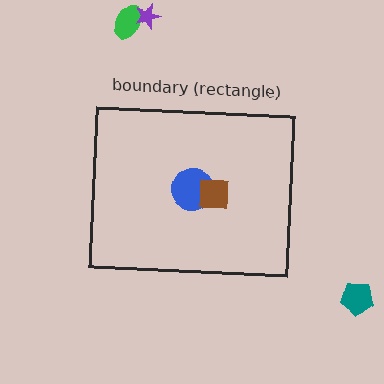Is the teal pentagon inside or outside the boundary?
Outside.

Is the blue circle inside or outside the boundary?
Inside.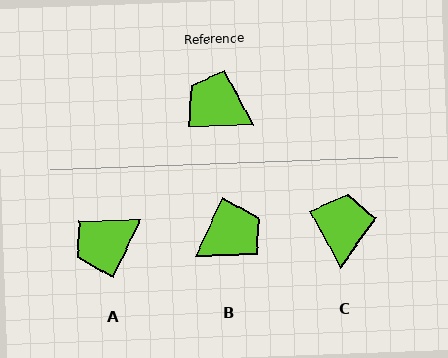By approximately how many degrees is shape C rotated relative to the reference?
Approximately 63 degrees clockwise.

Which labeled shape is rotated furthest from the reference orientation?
B, about 116 degrees away.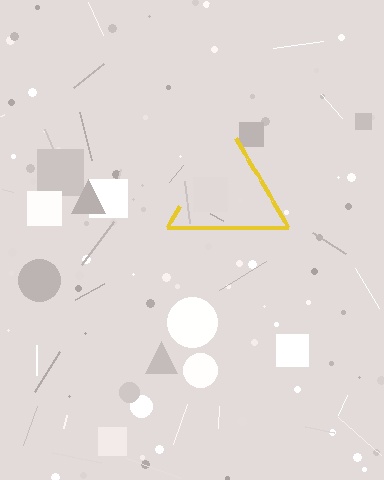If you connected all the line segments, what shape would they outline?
They would outline a triangle.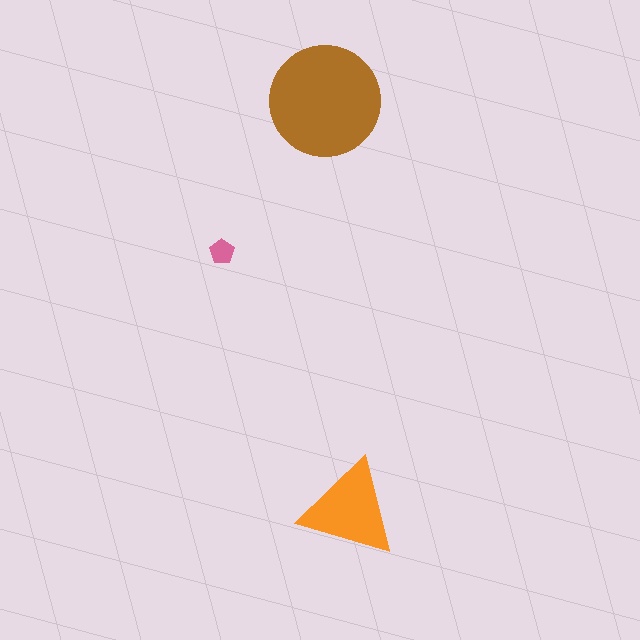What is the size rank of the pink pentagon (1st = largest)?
3rd.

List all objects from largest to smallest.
The brown circle, the orange triangle, the pink pentagon.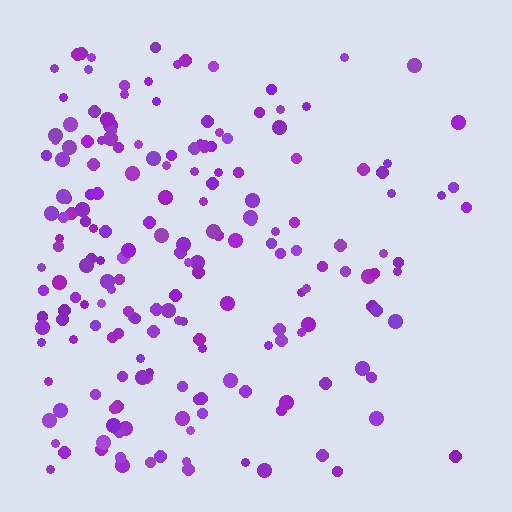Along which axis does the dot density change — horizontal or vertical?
Horizontal.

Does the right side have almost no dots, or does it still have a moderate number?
Still a moderate number, just noticeably fewer than the left.